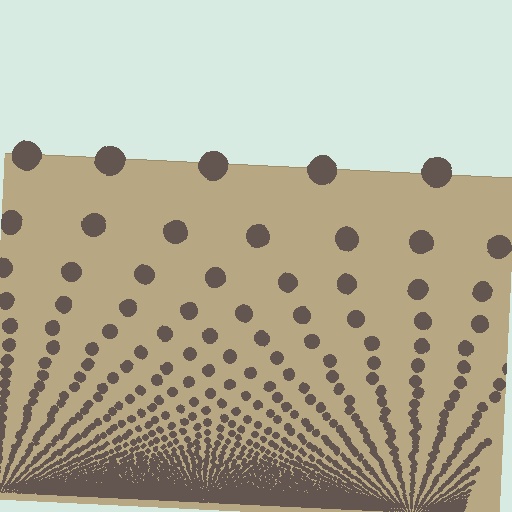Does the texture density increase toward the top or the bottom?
Density increases toward the bottom.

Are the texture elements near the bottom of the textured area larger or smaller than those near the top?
Smaller. The gradient is inverted — elements near the bottom are smaller and denser.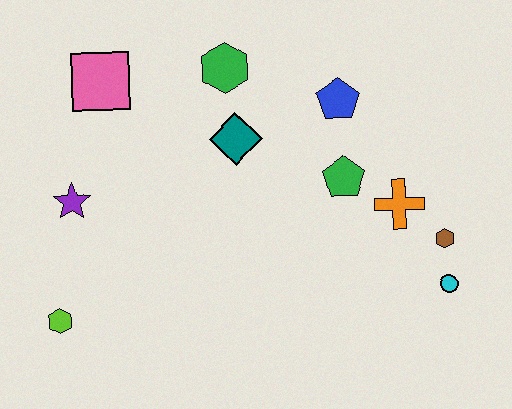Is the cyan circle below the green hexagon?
Yes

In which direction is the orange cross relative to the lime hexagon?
The orange cross is to the right of the lime hexagon.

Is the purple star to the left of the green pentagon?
Yes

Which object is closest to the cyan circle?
The brown hexagon is closest to the cyan circle.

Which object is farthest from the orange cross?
The lime hexagon is farthest from the orange cross.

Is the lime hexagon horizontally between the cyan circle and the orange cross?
No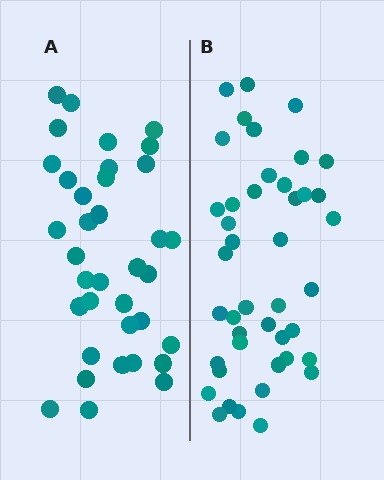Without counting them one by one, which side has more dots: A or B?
Region B (the right region) has more dots.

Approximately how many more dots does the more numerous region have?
Region B has roughly 8 or so more dots than region A.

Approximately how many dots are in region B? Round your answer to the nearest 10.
About 40 dots. (The exact count is 43, which rounds to 40.)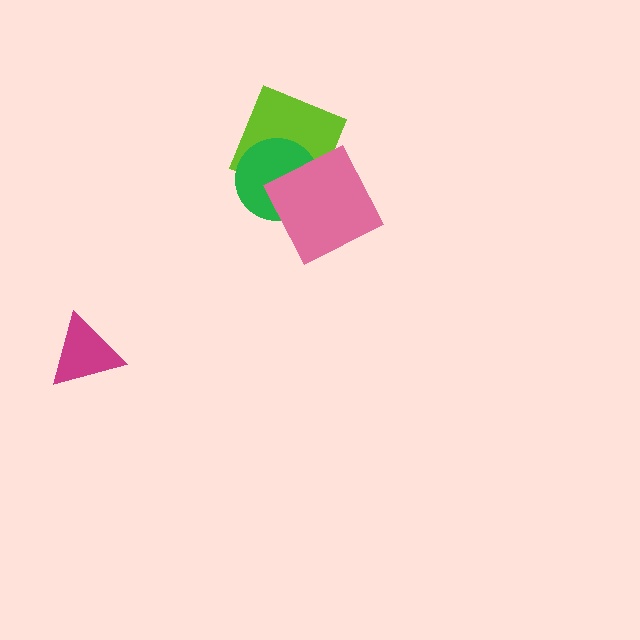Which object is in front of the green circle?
The pink square is in front of the green circle.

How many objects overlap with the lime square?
2 objects overlap with the lime square.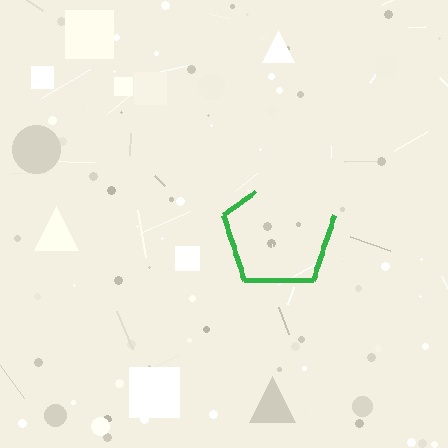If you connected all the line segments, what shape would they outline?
They would outline a pentagon.